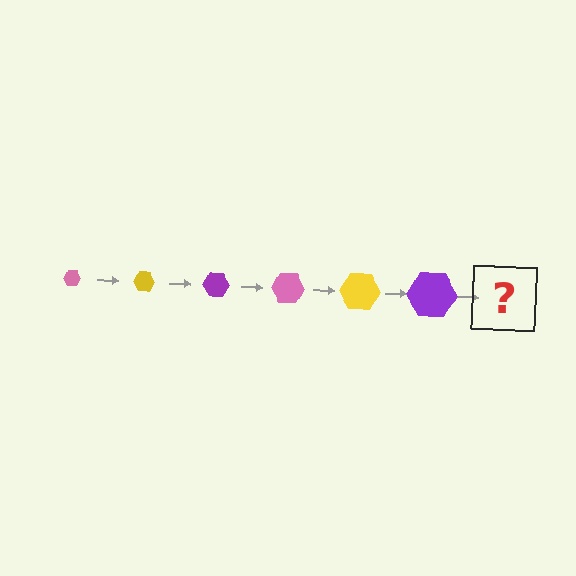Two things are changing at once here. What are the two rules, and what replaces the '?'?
The two rules are that the hexagon grows larger each step and the color cycles through pink, yellow, and purple. The '?' should be a pink hexagon, larger than the previous one.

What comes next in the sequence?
The next element should be a pink hexagon, larger than the previous one.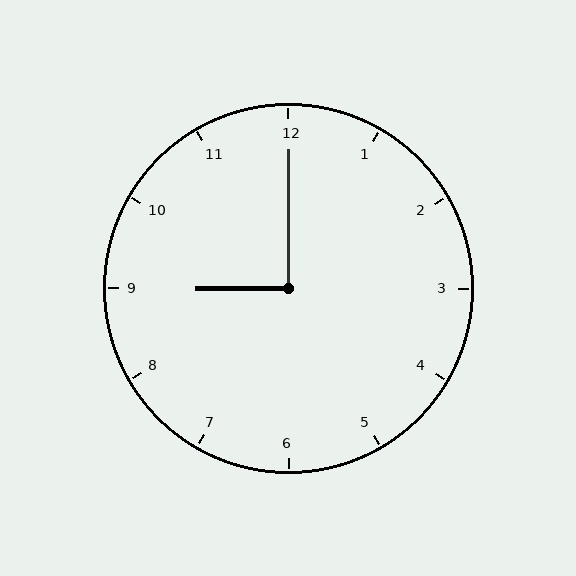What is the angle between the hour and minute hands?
Approximately 90 degrees.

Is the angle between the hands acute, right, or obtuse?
It is right.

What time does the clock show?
9:00.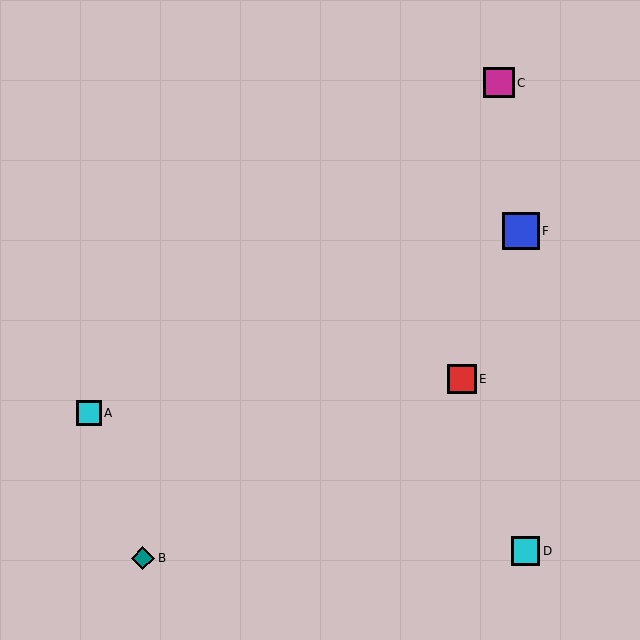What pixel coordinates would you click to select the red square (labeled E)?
Click at (462, 379) to select the red square E.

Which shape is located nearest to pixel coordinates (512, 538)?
The cyan square (labeled D) at (526, 551) is nearest to that location.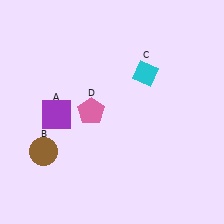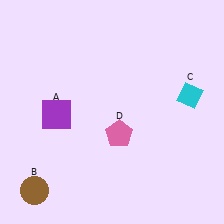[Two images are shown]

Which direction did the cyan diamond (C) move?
The cyan diamond (C) moved right.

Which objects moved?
The objects that moved are: the brown circle (B), the cyan diamond (C), the pink pentagon (D).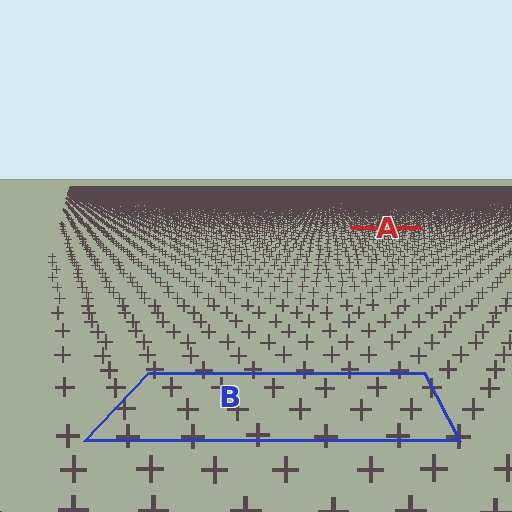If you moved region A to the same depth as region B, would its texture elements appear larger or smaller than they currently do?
They would appear larger. At a closer depth, the same texture elements are projected at a bigger on-screen size.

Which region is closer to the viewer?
Region B is closer. The texture elements there are larger and more spread out.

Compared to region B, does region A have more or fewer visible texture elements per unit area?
Region A has more texture elements per unit area — they are packed more densely because it is farther away.